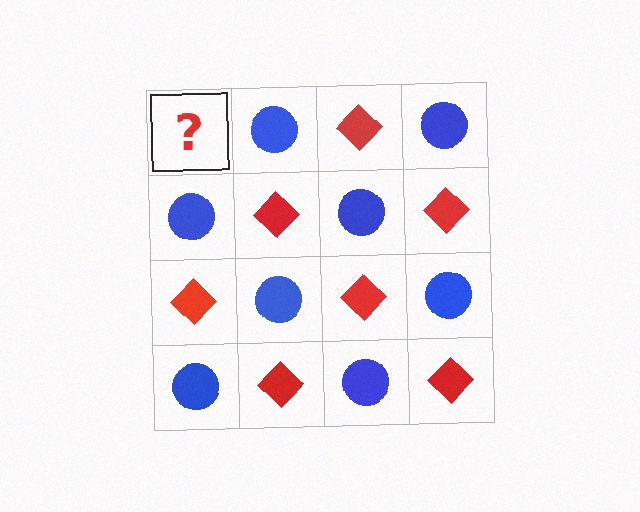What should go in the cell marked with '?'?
The missing cell should contain a red diamond.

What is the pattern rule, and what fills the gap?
The rule is that it alternates red diamond and blue circle in a checkerboard pattern. The gap should be filled with a red diamond.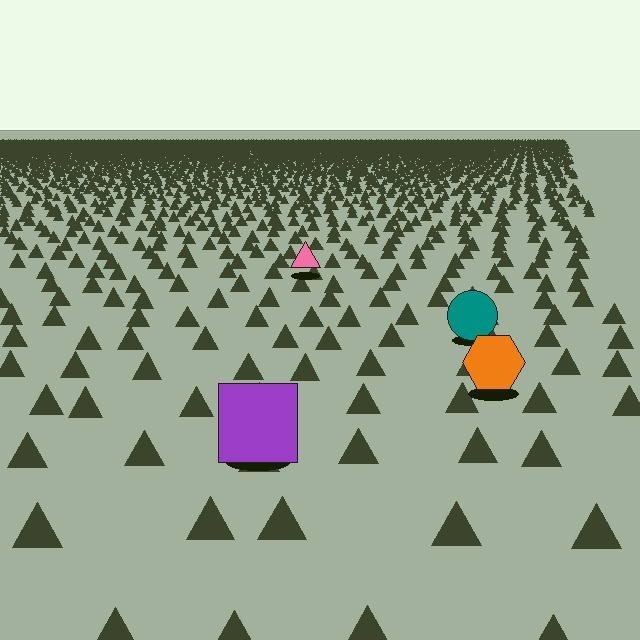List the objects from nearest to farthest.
From nearest to farthest: the purple square, the orange hexagon, the teal circle, the pink triangle.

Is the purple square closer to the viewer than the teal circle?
Yes. The purple square is closer — you can tell from the texture gradient: the ground texture is coarser near it.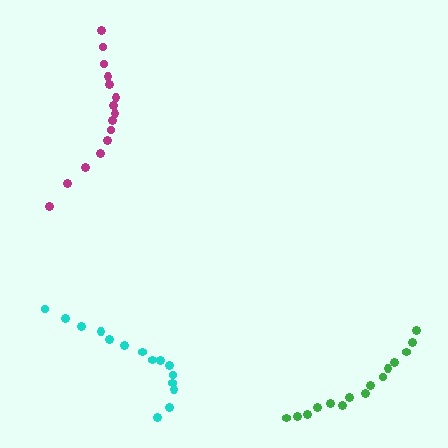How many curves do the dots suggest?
There are 3 distinct paths.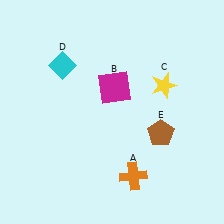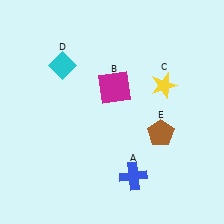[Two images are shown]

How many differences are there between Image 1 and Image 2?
There is 1 difference between the two images.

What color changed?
The cross (A) changed from orange in Image 1 to blue in Image 2.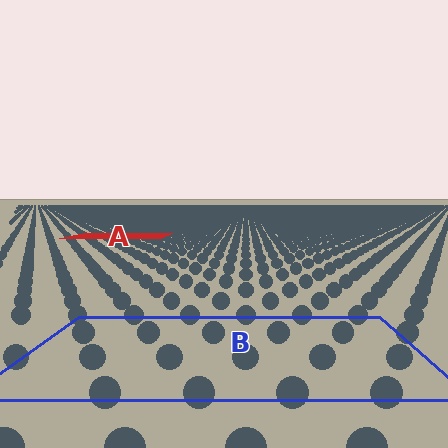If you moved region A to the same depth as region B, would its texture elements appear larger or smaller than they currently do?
They would appear larger. At a closer depth, the same texture elements are projected at a bigger on-screen size.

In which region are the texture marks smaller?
The texture marks are smaller in region A, because it is farther away.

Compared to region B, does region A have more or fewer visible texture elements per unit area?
Region A has more texture elements per unit area — they are packed more densely because it is farther away.